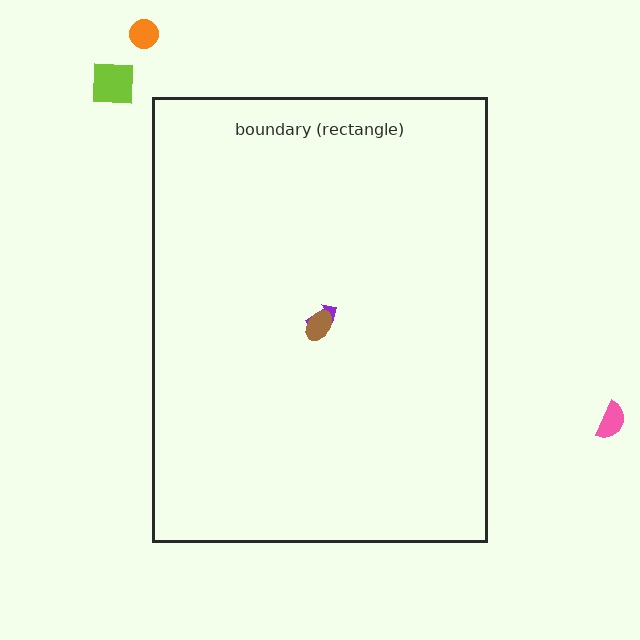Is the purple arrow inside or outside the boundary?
Inside.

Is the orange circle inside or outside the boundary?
Outside.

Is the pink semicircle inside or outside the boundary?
Outside.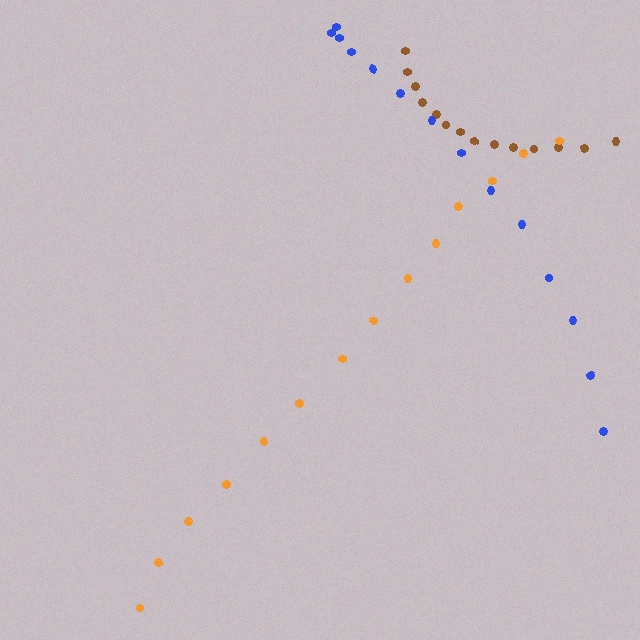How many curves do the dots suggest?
There are 3 distinct paths.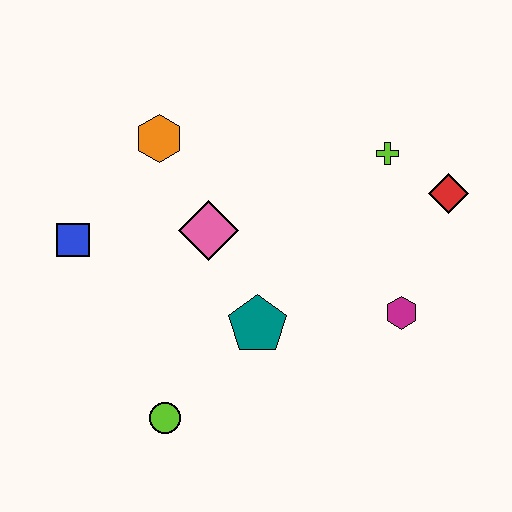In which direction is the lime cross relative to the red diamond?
The lime cross is to the left of the red diamond.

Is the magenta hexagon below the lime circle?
No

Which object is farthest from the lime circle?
The red diamond is farthest from the lime circle.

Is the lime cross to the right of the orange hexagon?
Yes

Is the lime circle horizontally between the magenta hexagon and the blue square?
Yes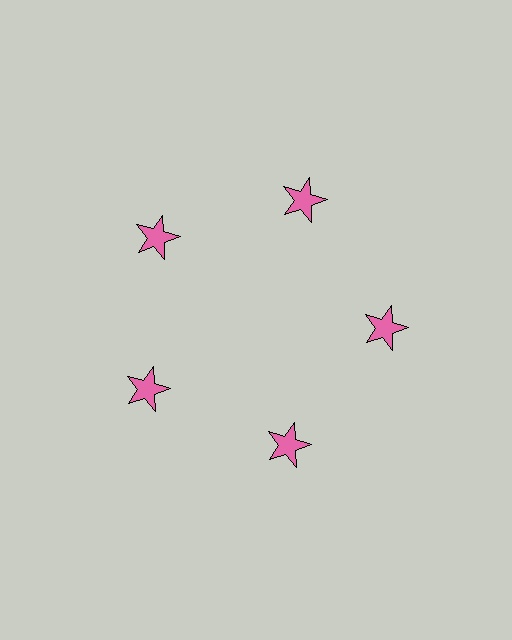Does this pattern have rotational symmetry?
Yes, this pattern has 5-fold rotational symmetry. It looks the same after rotating 72 degrees around the center.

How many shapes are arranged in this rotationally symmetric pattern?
There are 5 shapes, arranged in 5 groups of 1.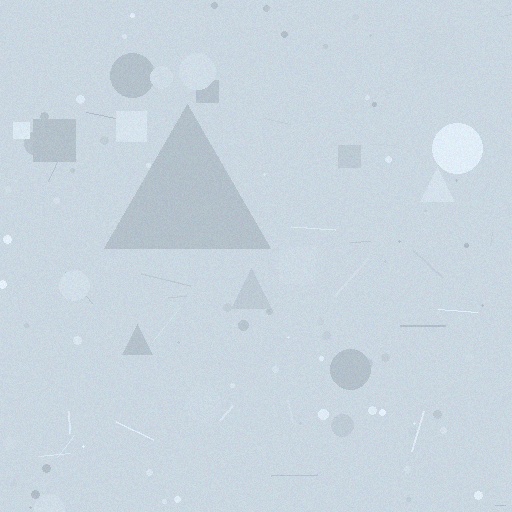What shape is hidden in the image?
A triangle is hidden in the image.